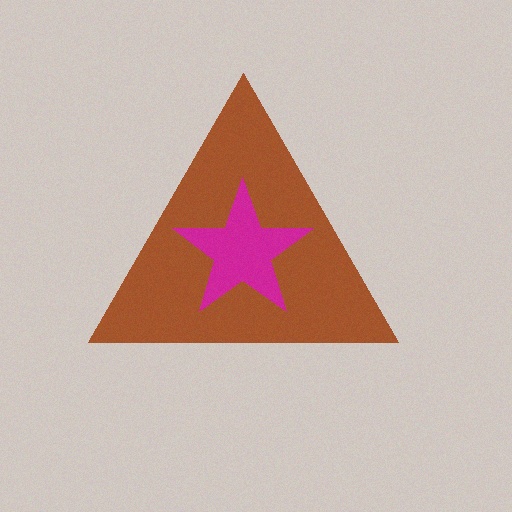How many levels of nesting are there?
2.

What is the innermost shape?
The magenta star.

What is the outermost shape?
The brown triangle.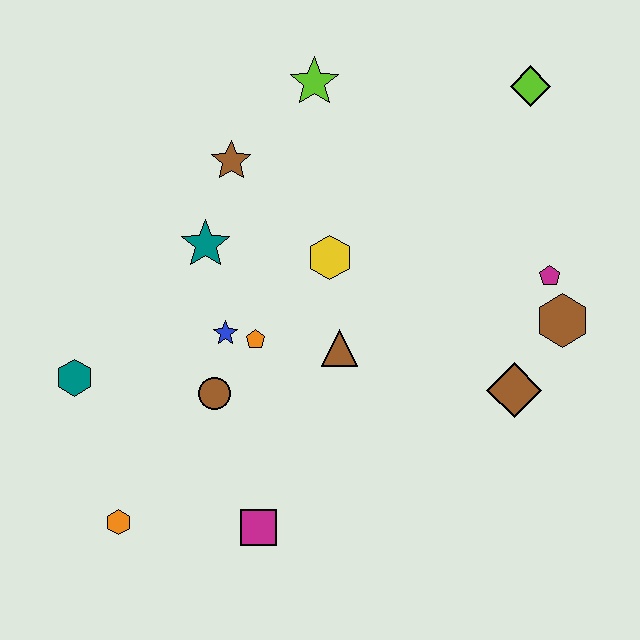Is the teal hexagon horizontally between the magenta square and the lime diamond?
No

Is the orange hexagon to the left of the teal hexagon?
No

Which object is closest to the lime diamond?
The magenta pentagon is closest to the lime diamond.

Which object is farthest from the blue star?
The lime diamond is farthest from the blue star.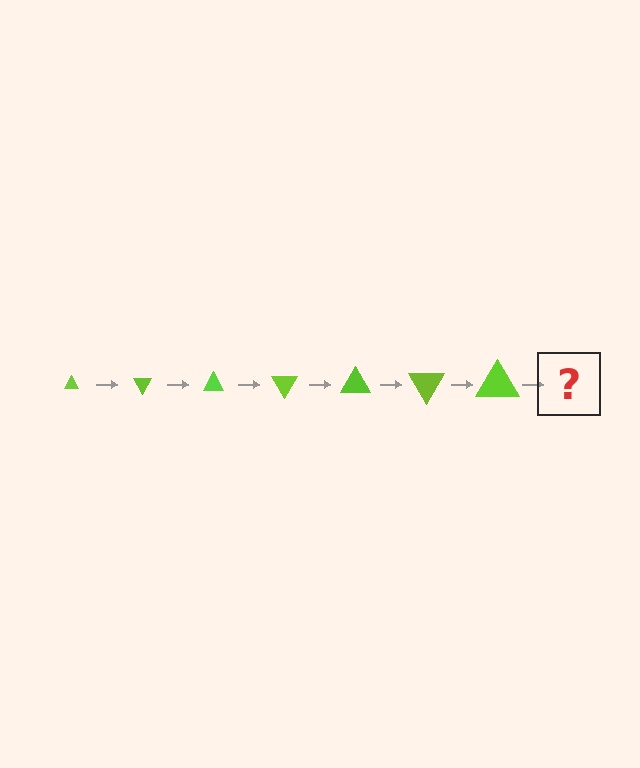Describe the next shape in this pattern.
It should be a triangle, larger than the previous one and rotated 420 degrees from the start.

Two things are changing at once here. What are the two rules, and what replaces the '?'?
The two rules are that the triangle grows larger each step and it rotates 60 degrees each step. The '?' should be a triangle, larger than the previous one and rotated 420 degrees from the start.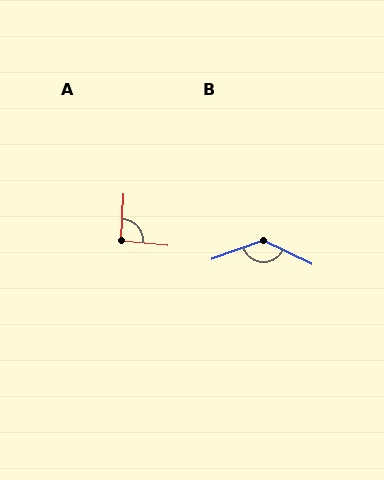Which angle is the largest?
B, at approximately 135 degrees.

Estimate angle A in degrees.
Approximately 92 degrees.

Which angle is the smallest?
A, at approximately 92 degrees.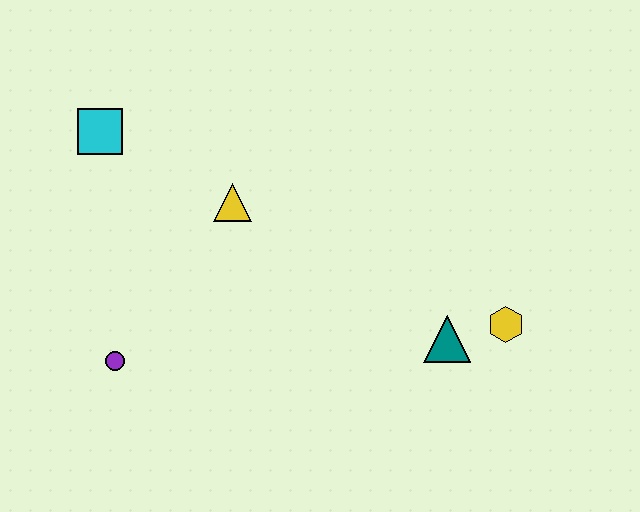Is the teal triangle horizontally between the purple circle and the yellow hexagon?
Yes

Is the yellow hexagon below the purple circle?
No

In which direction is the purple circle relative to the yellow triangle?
The purple circle is below the yellow triangle.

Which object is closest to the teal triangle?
The yellow hexagon is closest to the teal triangle.